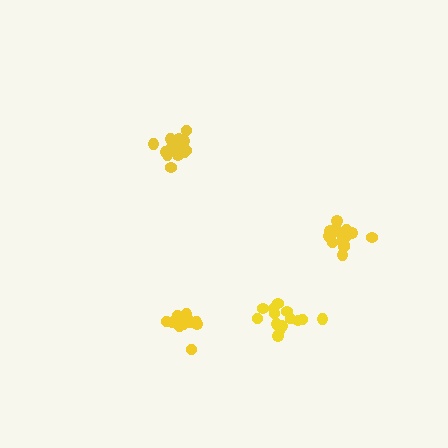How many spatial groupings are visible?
There are 4 spatial groupings.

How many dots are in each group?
Group 1: 14 dots, Group 2: 16 dots, Group 3: 16 dots, Group 4: 16 dots (62 total).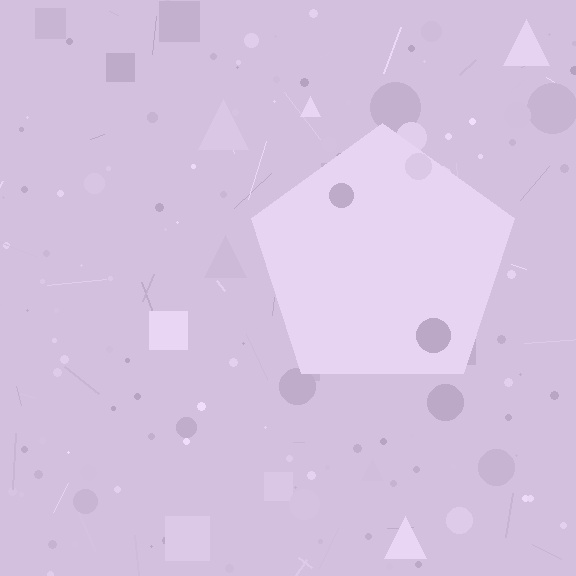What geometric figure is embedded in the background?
A pentagon is embedded in the background.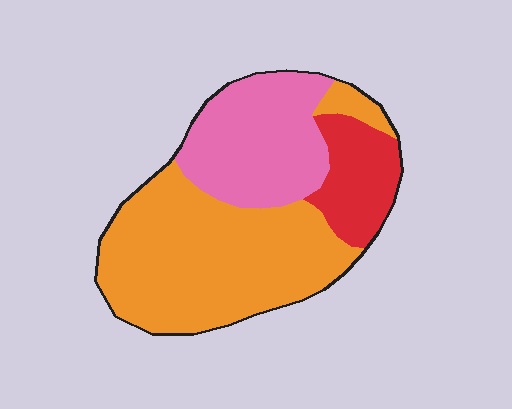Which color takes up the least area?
Red, at roughly 15%.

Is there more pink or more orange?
Orange.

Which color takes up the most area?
Orange, at roughly 55%.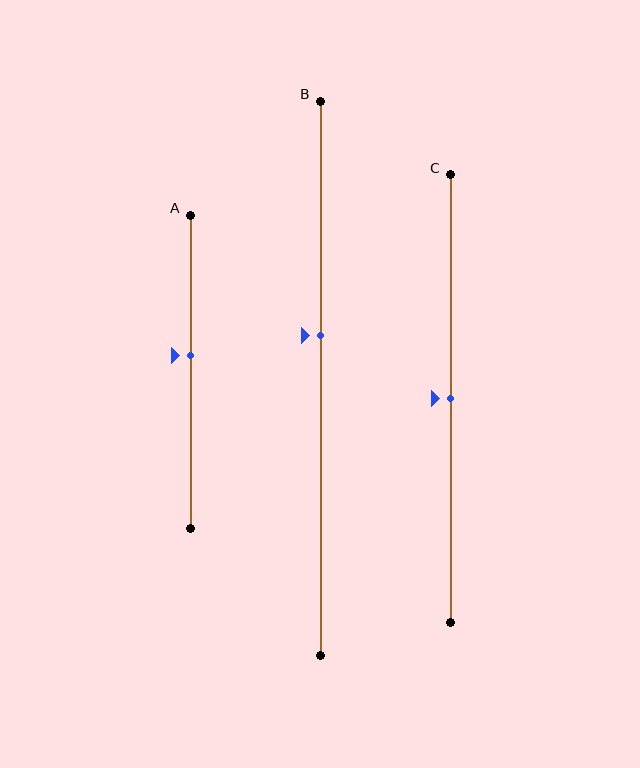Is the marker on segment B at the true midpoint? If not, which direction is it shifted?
No, the marker on segment B is shifted upward by about 8% of the segment length.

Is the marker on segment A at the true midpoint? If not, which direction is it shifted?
No, the marker on segment A is shifted upward by about 5% of the segment length.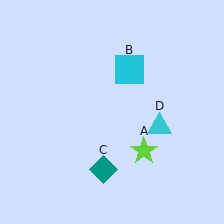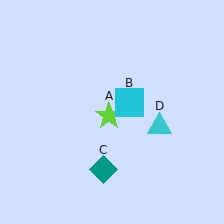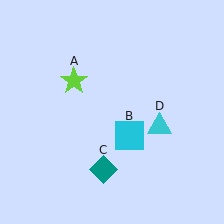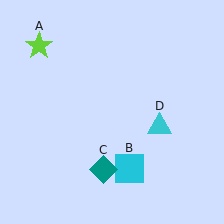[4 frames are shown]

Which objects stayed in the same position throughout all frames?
Teal diamond (object C) and cyan triangle (object D) remained stationary.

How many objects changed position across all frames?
2 objects changed position: lime star (object A), cyan square (object B).